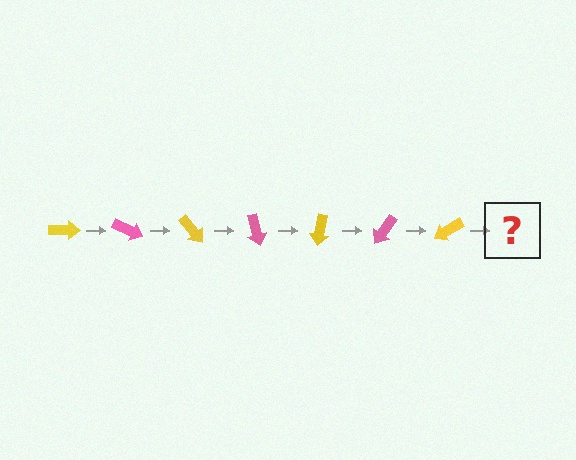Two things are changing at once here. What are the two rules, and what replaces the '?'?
The two rules are that it rotates 25 degrees each step and the color cycles through yellow and pink. The '?' should be a pink arrow, rotated 175 degrees from the start.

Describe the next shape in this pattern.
It should be a pink arrow, rotated 175 degrees from the start.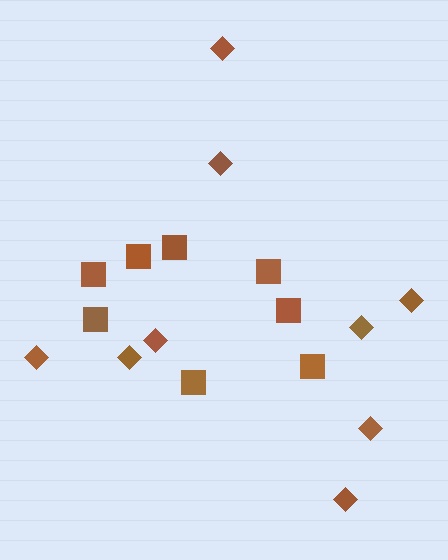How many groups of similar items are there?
There are 2 groups: one group of diamonds (9) and one group of squares (8).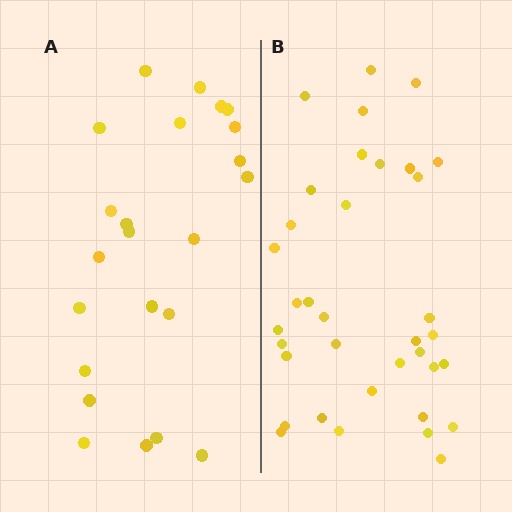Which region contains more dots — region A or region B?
Region B (the right region) has more dots.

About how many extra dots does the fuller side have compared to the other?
Region B has approximately 15 more dots than region A.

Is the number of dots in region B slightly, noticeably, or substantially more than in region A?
Region B has substantially more. The ratio is roughly 1.6 to 1.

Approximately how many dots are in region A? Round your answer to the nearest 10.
About 20 dots. (The exact count is 23, which rounds to 20.)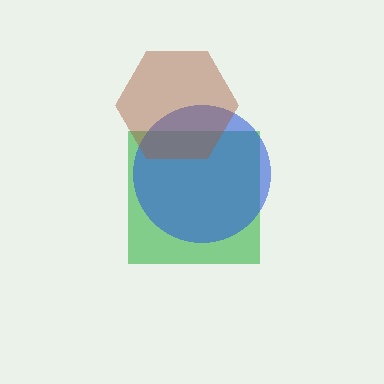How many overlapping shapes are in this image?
There are 3 overlapping shapes in the image.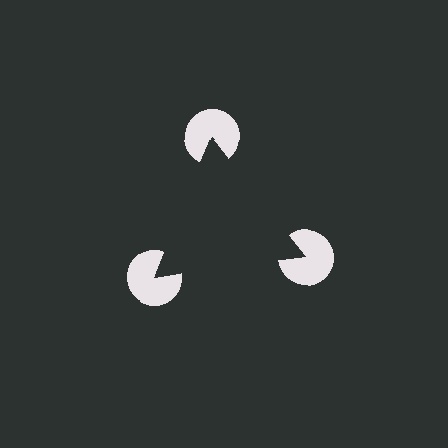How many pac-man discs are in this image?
There are 3 — one at each vertex of the illusory triangle.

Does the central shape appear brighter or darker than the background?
It typically appears slightly darker than the background, even though no actual brightness change is drawn.